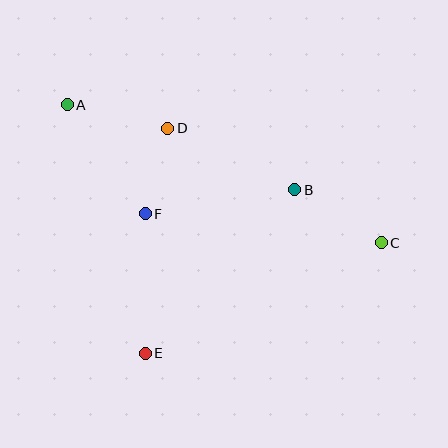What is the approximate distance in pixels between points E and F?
The distance between E and F is approximately 139 pixels.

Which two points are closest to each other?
Points D and F are closest to each other.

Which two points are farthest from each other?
Points A and C are farthest from each other.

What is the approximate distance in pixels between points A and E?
The distance between A and E is approximately 260 pixels.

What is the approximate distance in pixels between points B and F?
The distance between B and F is approximately 151 pixels.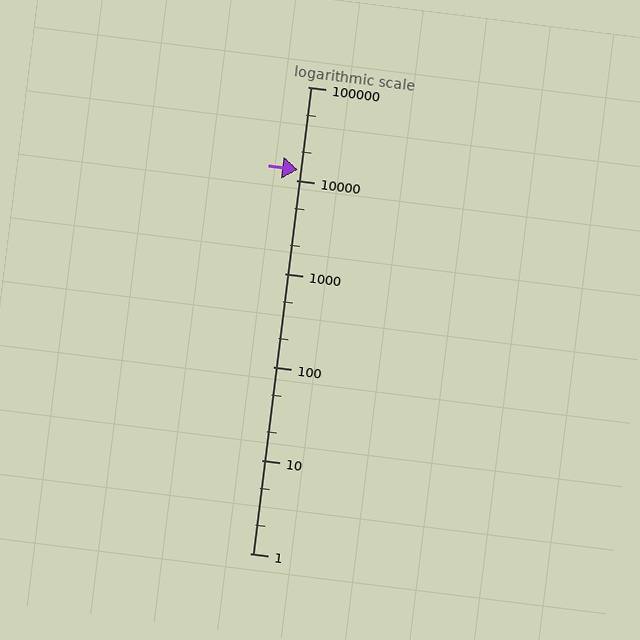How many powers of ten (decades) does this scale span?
The scale spans 5 decades, from 1 to 100000.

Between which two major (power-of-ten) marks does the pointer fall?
The pointer is between 10000 and 100000.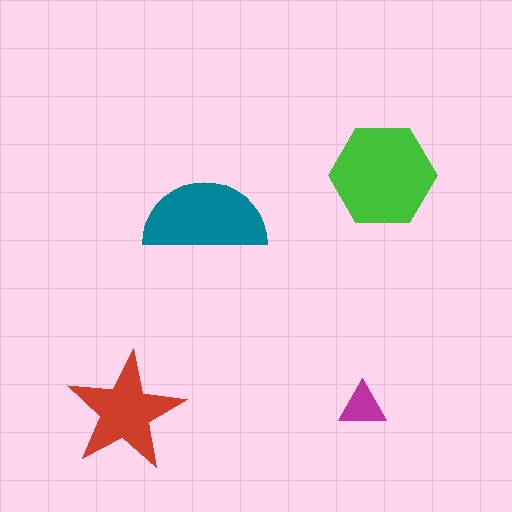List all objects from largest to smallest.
The green hexagon, the teal semicircle, the red star, the magenta triangle.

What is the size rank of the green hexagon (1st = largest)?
1st.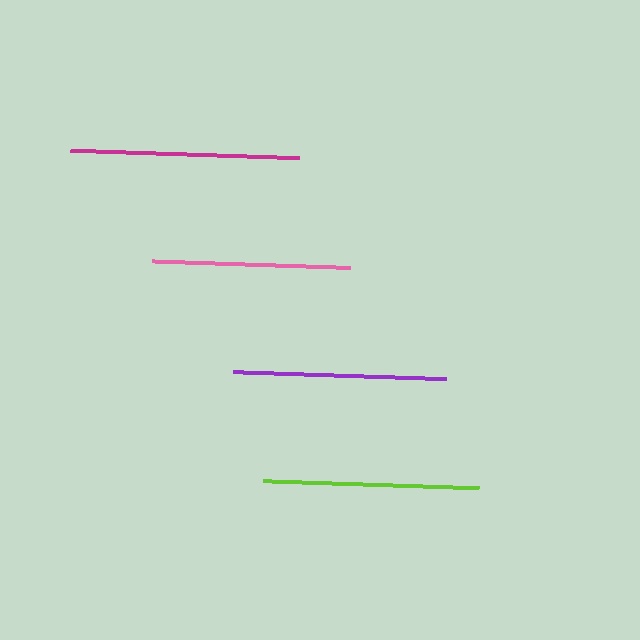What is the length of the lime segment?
The lime segment is approximately 216 pixels long.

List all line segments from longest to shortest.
From longest to shortest: magenta, lime, purple, pink.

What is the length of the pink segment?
The pink segment is approximately 198 pixels long.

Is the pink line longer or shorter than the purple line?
The purple line is longer than the pink line.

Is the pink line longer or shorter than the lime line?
The lime line is longer than the pink line.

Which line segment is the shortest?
The pink line is the shortest at approximately 198 pixels.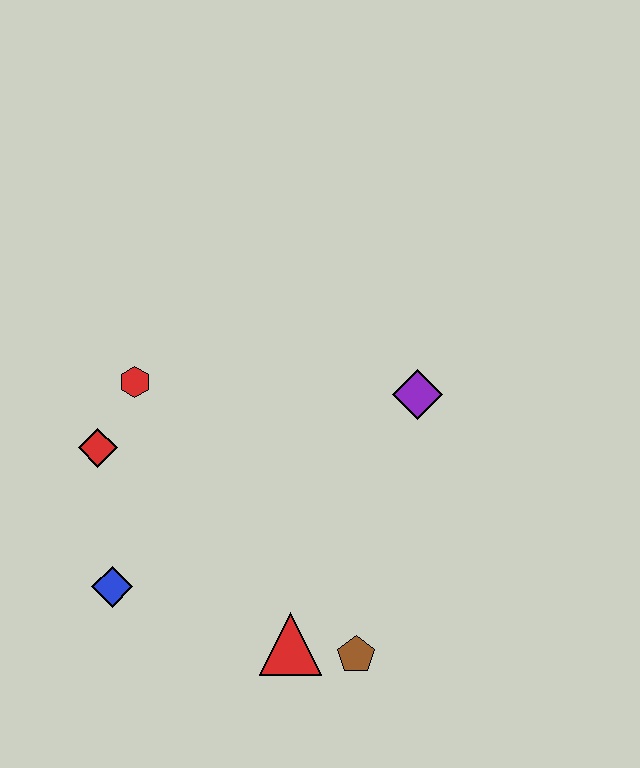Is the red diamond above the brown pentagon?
Yes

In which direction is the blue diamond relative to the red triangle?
The blue diamond is to the left of the red triangle.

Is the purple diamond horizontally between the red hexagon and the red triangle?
No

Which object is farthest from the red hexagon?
The brown pentagon is farthest from the red hexagon.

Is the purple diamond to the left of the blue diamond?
No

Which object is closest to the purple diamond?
The brown pentagon is closest to the purple diamond.